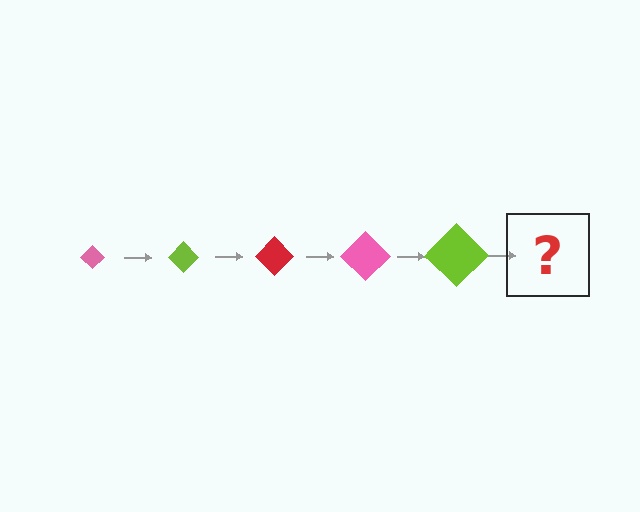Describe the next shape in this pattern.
It should be a red diamond, larger than the previous one.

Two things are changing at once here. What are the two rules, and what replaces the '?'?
The two rules are that the diamond grows larger each step and the color cycles through pink, lime, and red. The '?' should be a red diamond, larger than the previous one.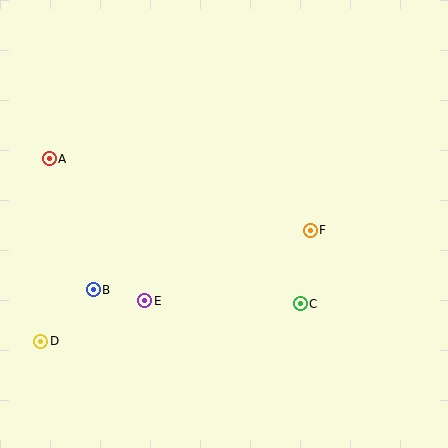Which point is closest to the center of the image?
Point F at (310, 230) is closest to the center.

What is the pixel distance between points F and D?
The distance between F and D is 291 pixels.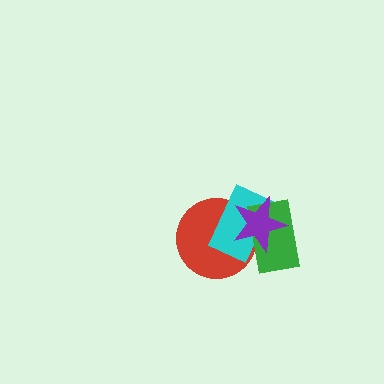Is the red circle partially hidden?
Yes, it is partially covered by another shape.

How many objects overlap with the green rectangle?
3 objects overlap with the green rectangle.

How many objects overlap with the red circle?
3 objects overlap with the red circle.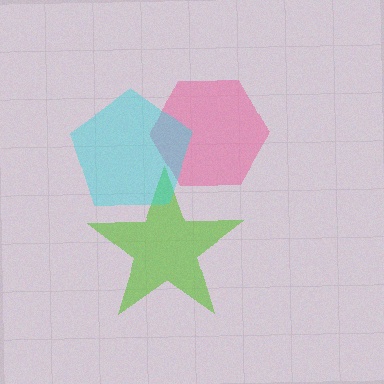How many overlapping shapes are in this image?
There are 3 overlapping shapes in the image.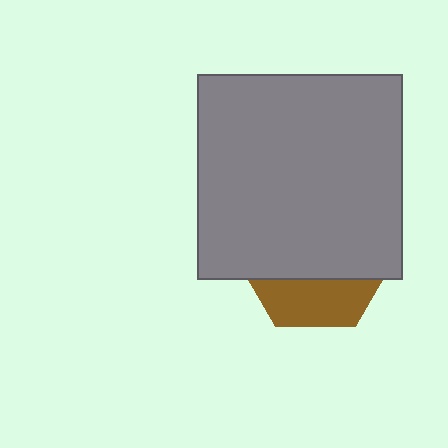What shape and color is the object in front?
The object in front is a gray square.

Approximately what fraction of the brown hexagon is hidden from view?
Roughly 69% of the brown hexagon is hidden behind the gray square.